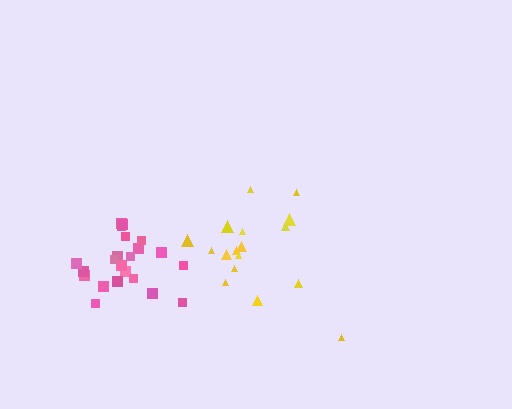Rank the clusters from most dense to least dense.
pink, yellow.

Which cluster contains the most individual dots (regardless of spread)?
Pink (22).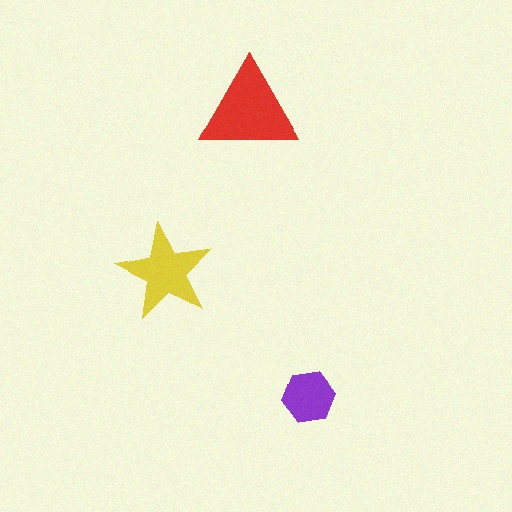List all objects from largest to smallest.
The red triangle, the yellow star, the purple hexagon.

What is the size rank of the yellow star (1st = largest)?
2nd.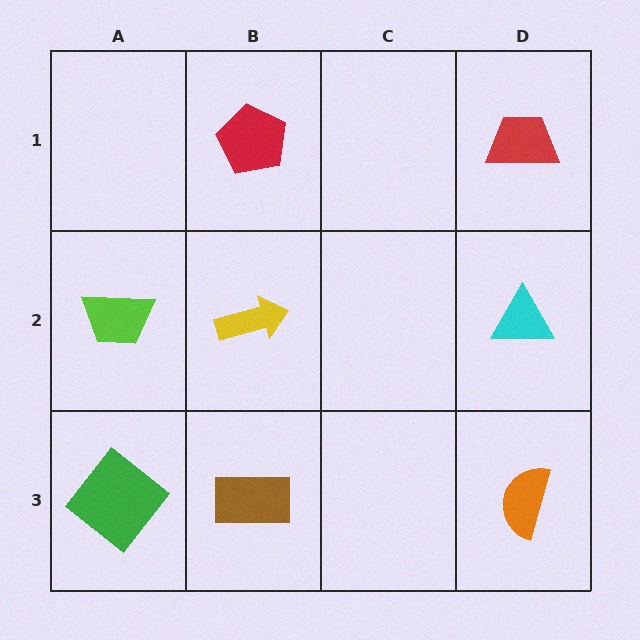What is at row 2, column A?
A lime trapezoid.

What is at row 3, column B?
A brown rectangle.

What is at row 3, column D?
An orange semicircle.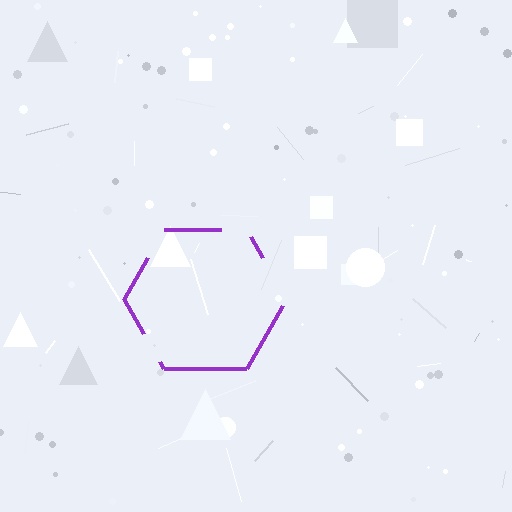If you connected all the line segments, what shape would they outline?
They would outline a hexagon.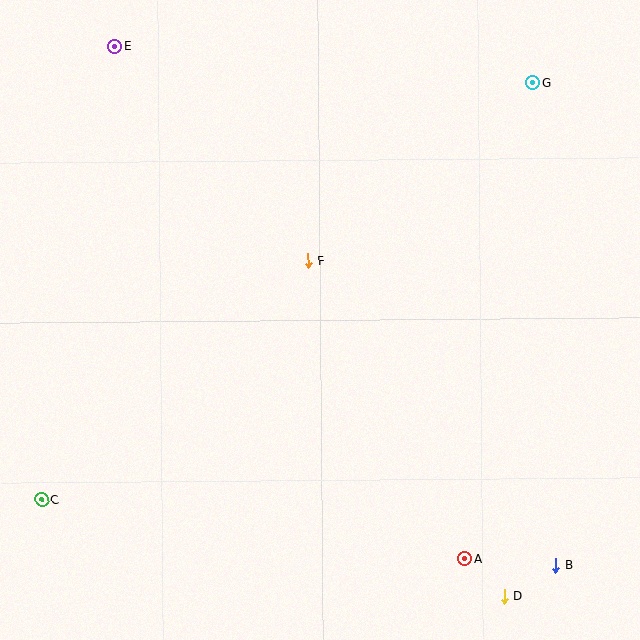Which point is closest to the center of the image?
Point F at (308, 261) is closest to the center.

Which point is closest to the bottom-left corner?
Point C is closest to the bottom-left corner.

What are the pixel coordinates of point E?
Point E is at (114, 46).